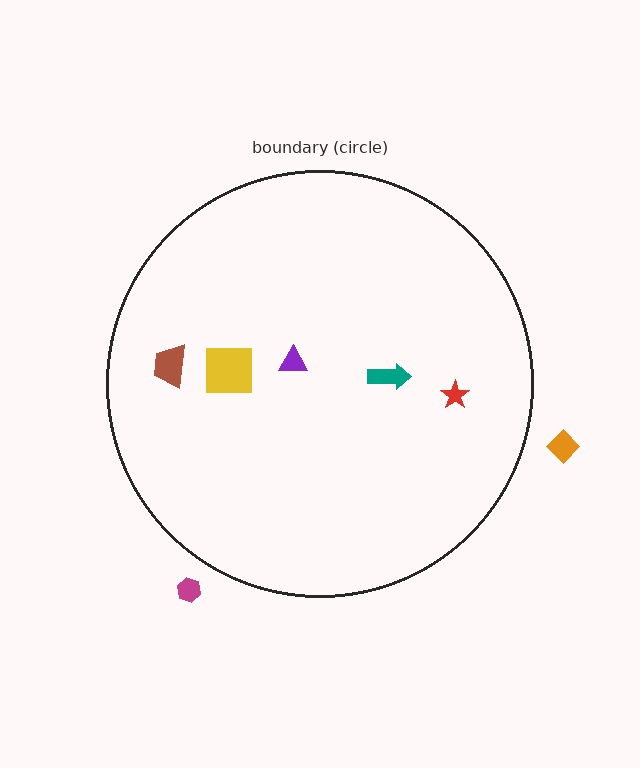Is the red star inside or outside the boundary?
Inside.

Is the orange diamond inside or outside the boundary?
Outside.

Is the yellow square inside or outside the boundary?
Inside.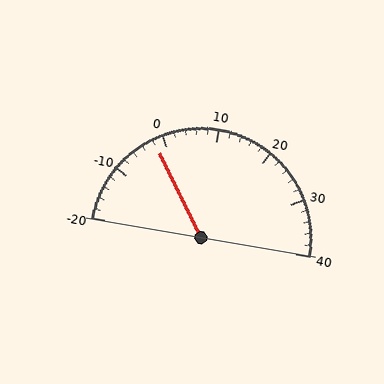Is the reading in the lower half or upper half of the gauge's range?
The reading is in the lower half of the range (-20 to 40).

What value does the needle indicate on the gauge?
The needle indicates approximately -2.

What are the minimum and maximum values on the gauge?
The gauge ranges from -20 to 40.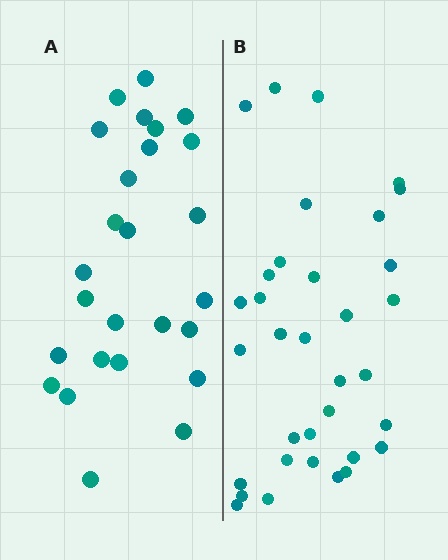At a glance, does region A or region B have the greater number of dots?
Region B (the right region) has more dots.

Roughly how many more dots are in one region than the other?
Region B has roughly 8 or so more dots than region A.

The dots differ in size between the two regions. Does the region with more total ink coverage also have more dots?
No. Region A has more total ink coverage because its dots are larger, but region B actually contains more individual dots. Total area can be misleading — the number of items is what matters here.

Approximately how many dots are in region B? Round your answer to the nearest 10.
About 30 dots. (The exact count is 34, which rounds to 30.)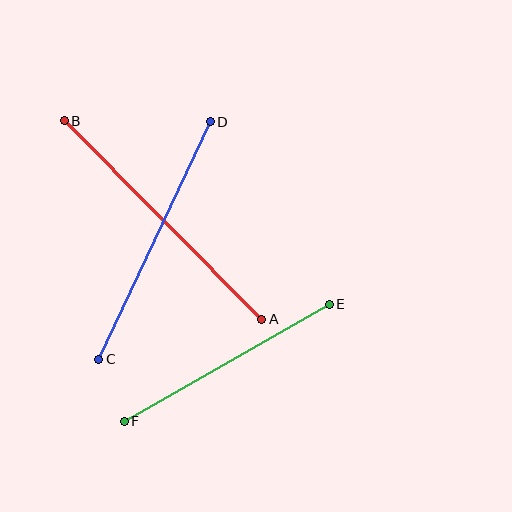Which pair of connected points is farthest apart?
Points A and B are farthest apart.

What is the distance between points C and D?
The distance is approximately 262 pixels.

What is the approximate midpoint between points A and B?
The midpoint is at approximately (163, 220) pixels.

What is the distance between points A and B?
The distance is approximately 280 pixels.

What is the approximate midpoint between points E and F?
The midpoint is at approximately (227, 363) pixels.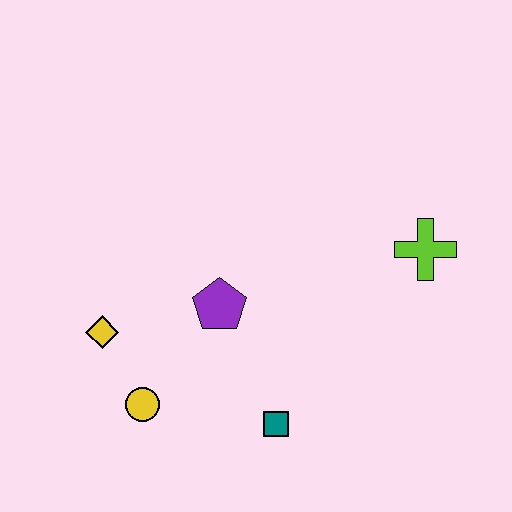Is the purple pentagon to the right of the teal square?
No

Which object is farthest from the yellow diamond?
The lime cross is farthest from the yellow diamond.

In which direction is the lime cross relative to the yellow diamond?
The lime cross is to the right of the yellow diamond.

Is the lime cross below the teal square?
No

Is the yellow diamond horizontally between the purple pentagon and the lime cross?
No